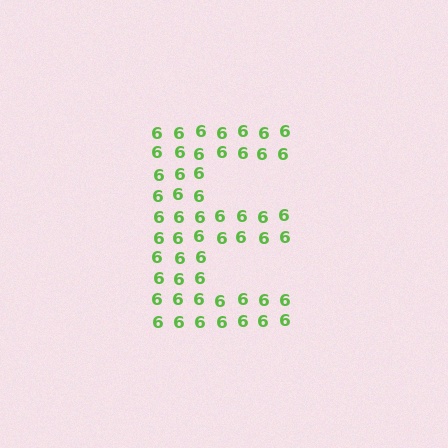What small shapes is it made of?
It is made of small digit 6's.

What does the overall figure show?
The overall figure shows the letter E.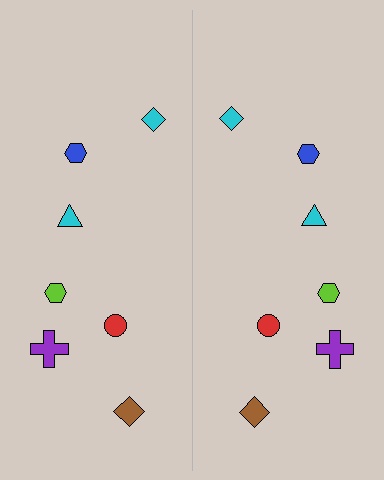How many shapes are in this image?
There are 14 shapes in this image.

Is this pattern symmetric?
Yes, this pattern has bilateral (reflection) symmetry.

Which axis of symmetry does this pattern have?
The pattern has a vertical axis of symmetry running through the center of the image.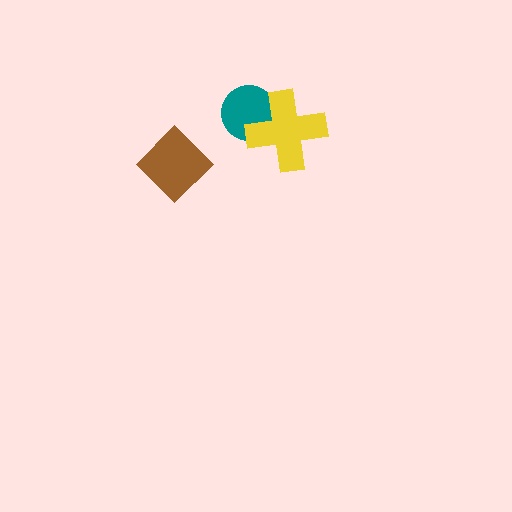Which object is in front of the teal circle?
The yellow cross is in front of the teal circle.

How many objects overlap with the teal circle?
1 object overlaps with the teal circle.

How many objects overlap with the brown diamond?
0 objects overlap with the brown diamond.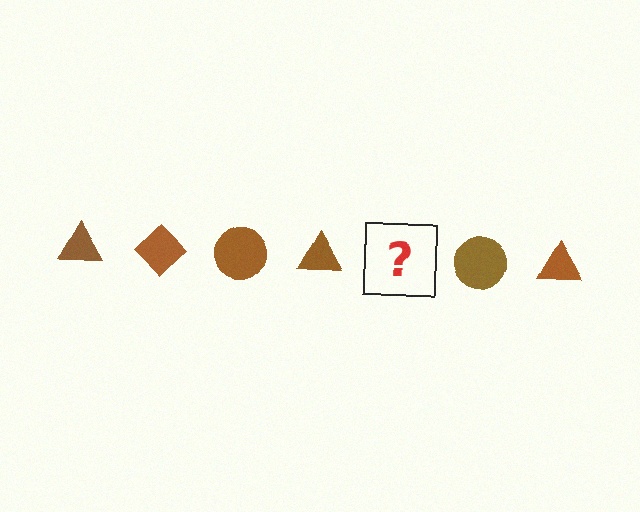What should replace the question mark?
The question mark should be replaced with a brown diamond.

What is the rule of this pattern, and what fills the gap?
The rule is that the pattern cycles through triangle, diamond, circle shapes in brown. The gap should be filled with a brown diamond.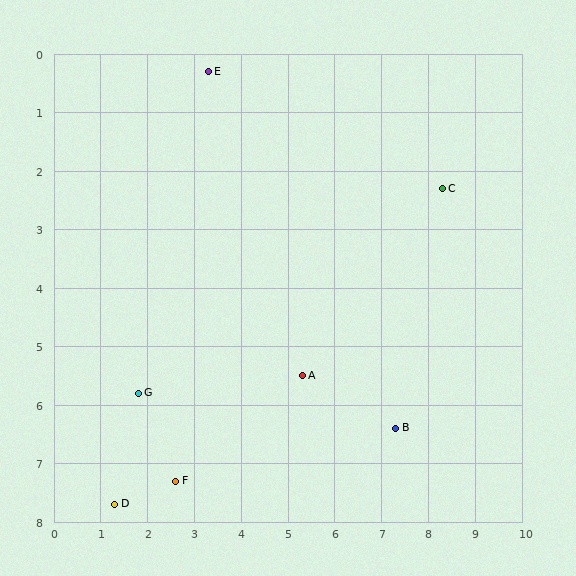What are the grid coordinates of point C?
Point C is at approximately (8.3, 2.3).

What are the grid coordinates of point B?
Point B is at approximately (7.3, 6.4).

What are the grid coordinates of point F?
Point F is at approximately (2.6, 7.3).